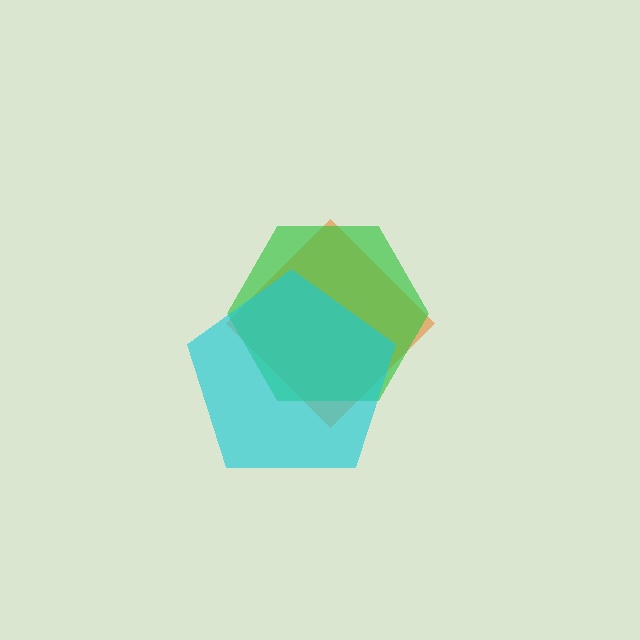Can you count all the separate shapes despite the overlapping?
Yes, there are 3 separate shapes.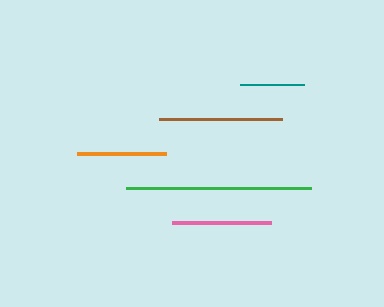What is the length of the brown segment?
The brown segment is approximately 123 pixels long.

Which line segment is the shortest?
The teal line is the shortest at approximately 64 pixels.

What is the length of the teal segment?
The teal segment is approximately 64 pixels long.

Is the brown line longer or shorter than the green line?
The green line is longer than the brown line.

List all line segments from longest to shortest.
From longest to shortest: green, brown, pink, orange, teal.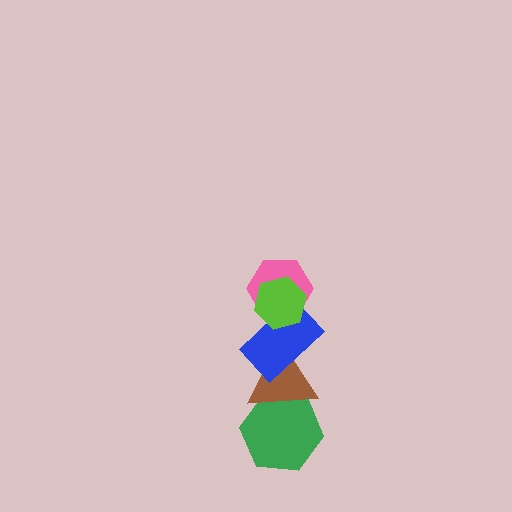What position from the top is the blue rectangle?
The blue rectangle is 3rd from the top.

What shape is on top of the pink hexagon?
The lime hexagon is on top of the pink hexagon.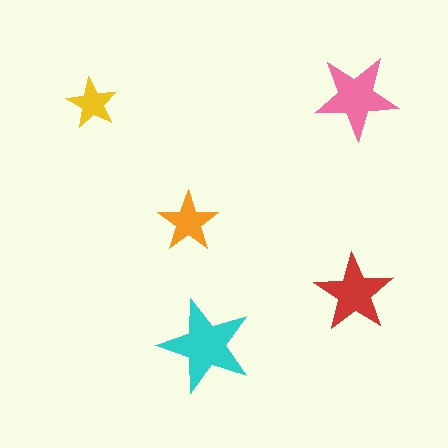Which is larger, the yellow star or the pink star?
The pink one.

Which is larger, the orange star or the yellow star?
The orange one.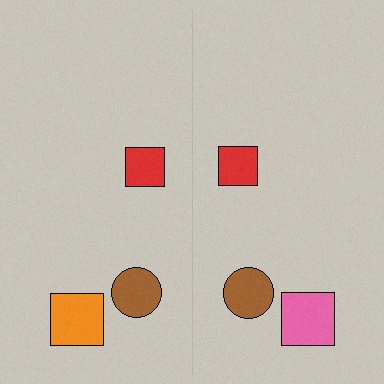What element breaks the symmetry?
The pink square on the right side breaks the symmetry — its mirror counterpart is orange.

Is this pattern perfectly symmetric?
No, the pattern is not perfectly symmetric. The pink square on the right side breaks the symmetry — its mirror counterpart is orange.